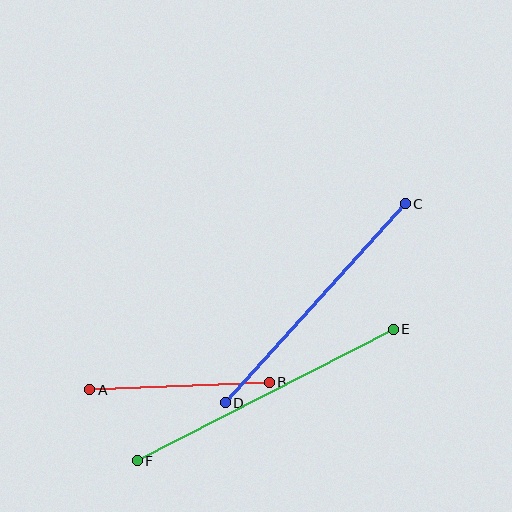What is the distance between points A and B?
The distance is approximately 180 pixels.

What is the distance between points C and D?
The distance is approximately 269 pixels.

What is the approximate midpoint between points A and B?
The midpoint is at approximately (180, 386) pixels.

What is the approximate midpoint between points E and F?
The midpoint is at approximately (265, 395) pixels.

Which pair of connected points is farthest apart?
Points E and F are farthest apart.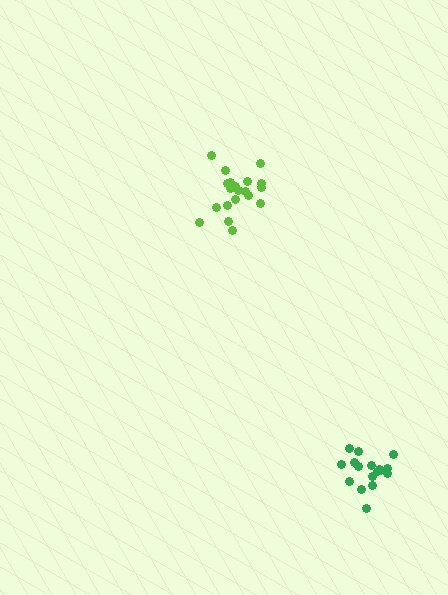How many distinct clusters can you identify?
There are 2 distinct clusters.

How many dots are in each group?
Group 1: 21 dots, Group 2: 17 dots (38 total).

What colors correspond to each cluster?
The clusters are colored: lime, green.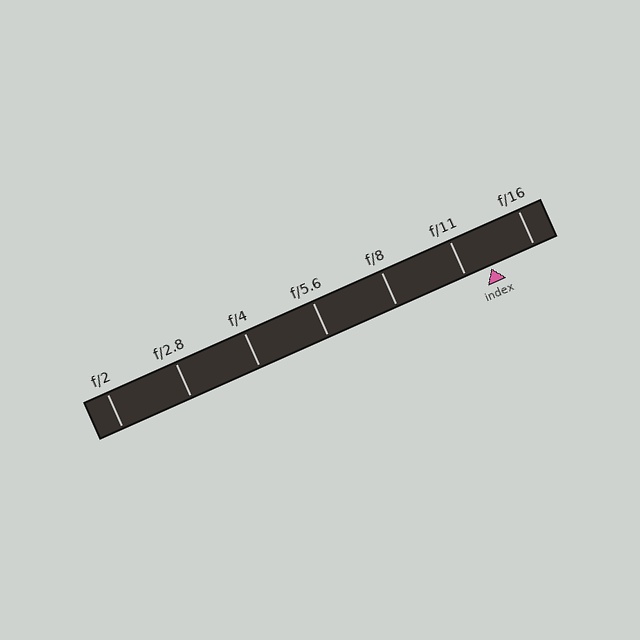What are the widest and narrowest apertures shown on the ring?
The widest aperture shown is f/2 and the narrowest is f/16.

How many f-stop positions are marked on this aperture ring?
There are 7 f-stop positions marked.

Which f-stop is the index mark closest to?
The index mark is closest to f/11.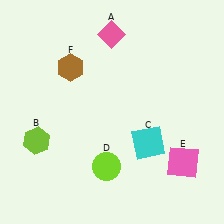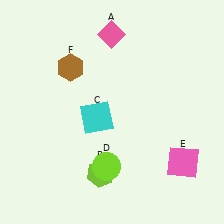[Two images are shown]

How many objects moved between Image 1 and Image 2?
2 objects moved between the two images.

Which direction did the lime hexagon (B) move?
The lime hexagon (B) moved right.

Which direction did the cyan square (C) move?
The cyan square (C) moved left.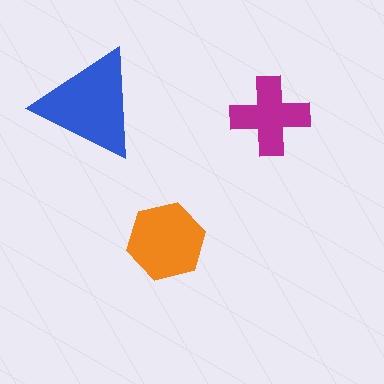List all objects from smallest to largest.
The magenta cross, the orange hexagon, the blue triangle.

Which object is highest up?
The blue triangle is topmost.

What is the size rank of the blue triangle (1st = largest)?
1st.